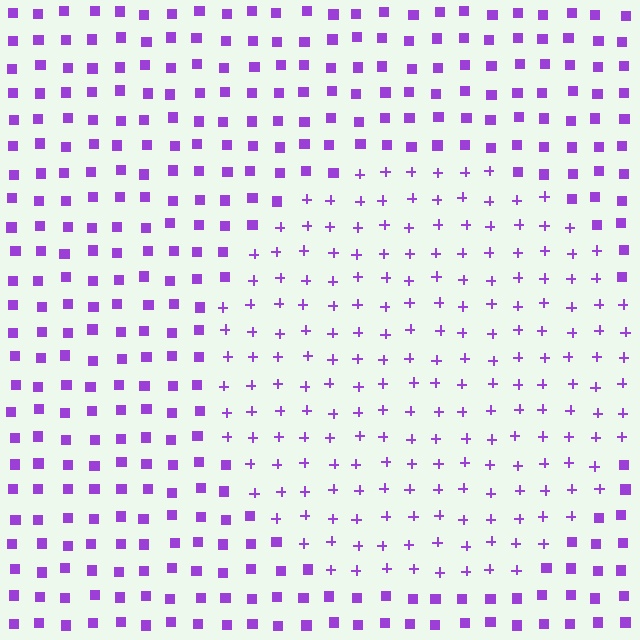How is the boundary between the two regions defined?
The boundary is defined by a change in element shape: plus signs inside vs. squares outside. All elements share the same color and spacing.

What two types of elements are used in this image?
The image uses plus signs inside the circle region and squares outside it.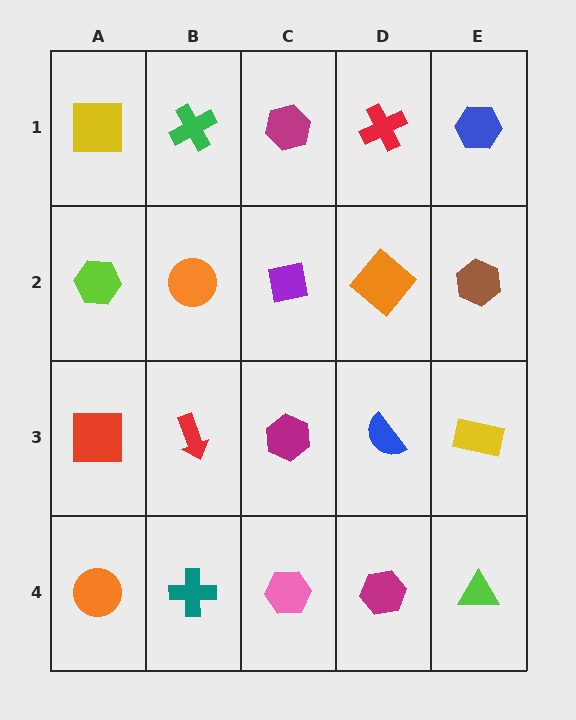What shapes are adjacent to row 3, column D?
An orange diamond (row 2, column D), a magenta hexagon (row 4, column D), a magenta hexagon (row 3, column C), a yellow rectangle (row 3, column E).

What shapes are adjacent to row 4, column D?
A blue semicircle (row 3, column D), a pink hexagon (row 4, column C), a lime triangle (row 4, column E).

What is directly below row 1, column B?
An orange circle.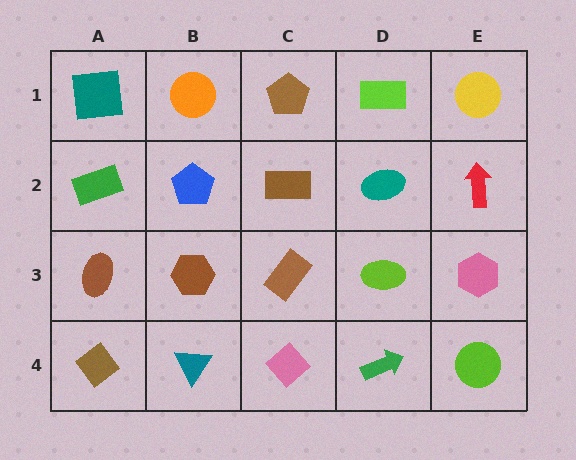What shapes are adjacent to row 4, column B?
A brown hexagon (row 3, column B), a brown diamond (row 4, column A), a pink diamond (row 4, column C).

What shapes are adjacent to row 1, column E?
A red arrow (row 2, column E), a lime rectangle (row 1, column D).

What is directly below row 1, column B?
A blue pentagon.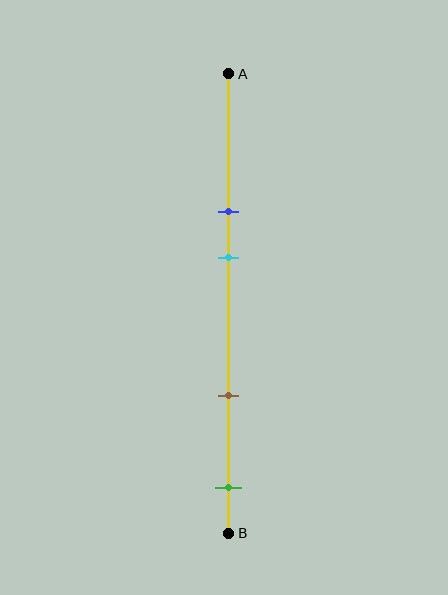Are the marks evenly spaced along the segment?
No, the marks are not evenly spaced.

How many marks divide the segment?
There are 4 marks dividing the segment.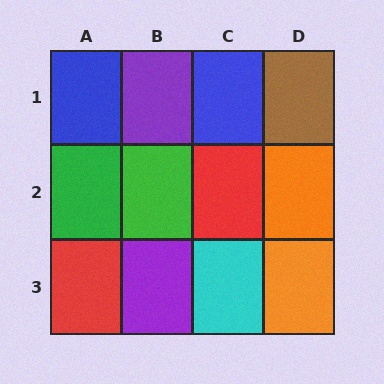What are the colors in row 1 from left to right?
Blue, purple, blue, brown.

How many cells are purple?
2 cells are purple.